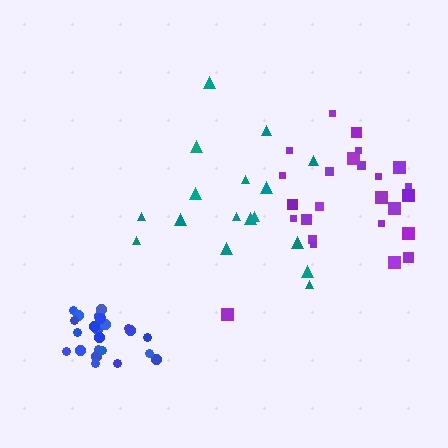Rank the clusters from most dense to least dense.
blue, purple, teal.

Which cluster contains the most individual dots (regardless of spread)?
Purple (26).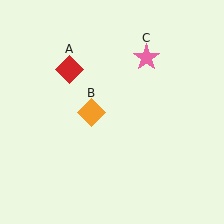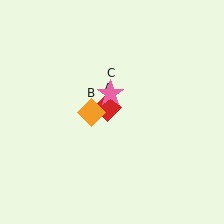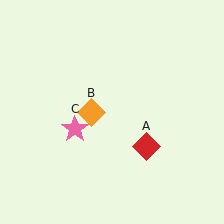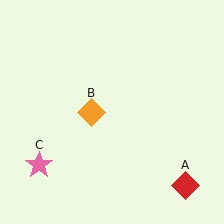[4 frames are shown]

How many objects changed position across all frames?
2 objects changed position: red diamond (object A), pink star (object C).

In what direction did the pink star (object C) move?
The pink star (object C) moved down and to the left.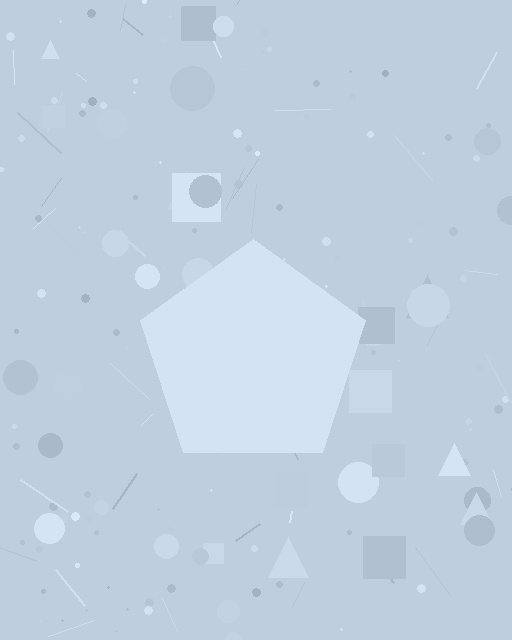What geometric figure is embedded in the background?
A pentagon is embedded in the background.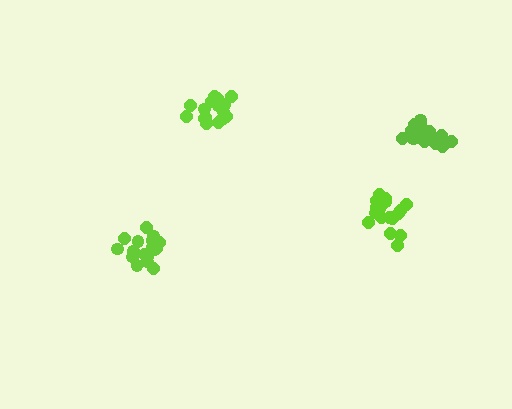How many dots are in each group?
Group 1: 19 dots, Group 2: 17 dots, Group 3: 18 dots, Group 4: 19 dots (73 total).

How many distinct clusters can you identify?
There are 4 distinct clusters.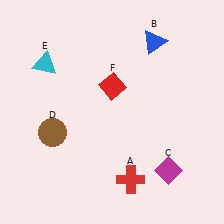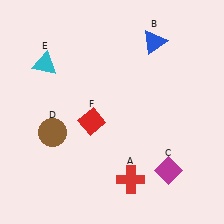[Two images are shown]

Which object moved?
The red diamond (F) moved down.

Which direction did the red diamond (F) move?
The red diamond (F) moved down.